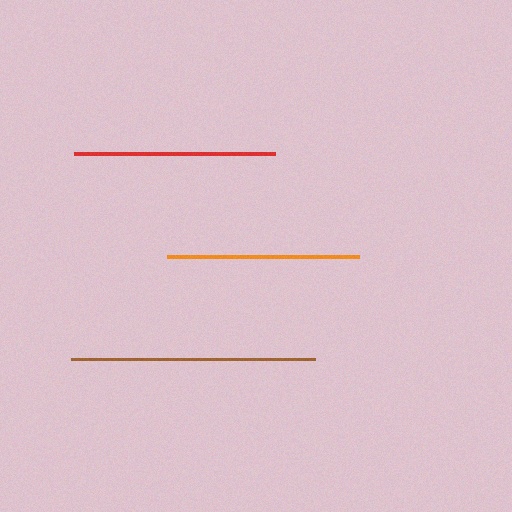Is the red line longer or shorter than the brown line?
The brown line is longer than the red line.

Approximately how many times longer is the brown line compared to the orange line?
The brown line is approximately 1.3 times the length of the orange line.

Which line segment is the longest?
The brown line is the longest at approximately 244 pixels.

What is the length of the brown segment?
The brown segment is approximately 244 pixels long.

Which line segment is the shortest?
The orange line is the shortest at approximately 192 pixels.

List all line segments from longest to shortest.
From longest to shortest: brown, red, orange.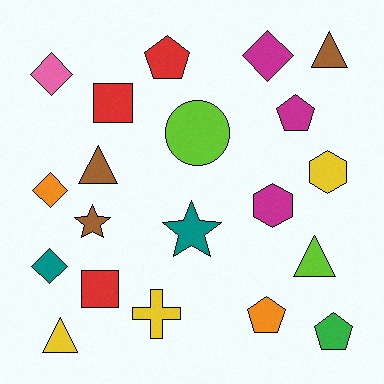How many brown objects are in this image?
There are 3 brown objects.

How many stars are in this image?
There are 2 stars.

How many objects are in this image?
There are 20 objects.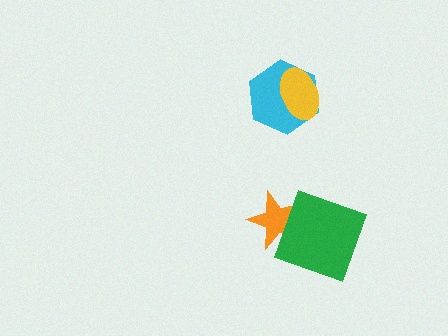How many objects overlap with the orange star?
1 object overlaps with the orange star.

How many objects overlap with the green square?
1 object overlaps with the green square.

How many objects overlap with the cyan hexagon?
1 object overlaps with the cyan hexagon.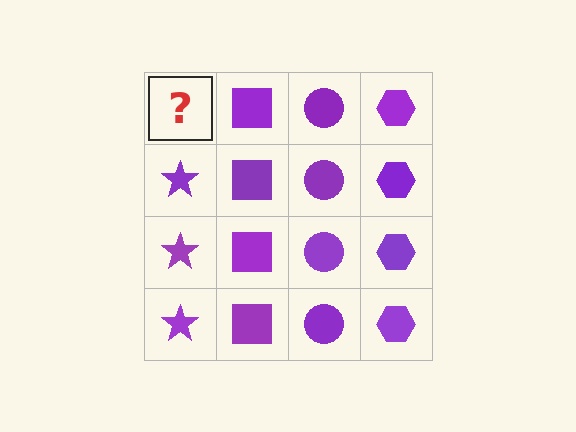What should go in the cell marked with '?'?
The missing cell should contain a purple star.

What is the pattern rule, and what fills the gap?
The rule is that each column has a consistent shape. The gap should be filled with a purple star.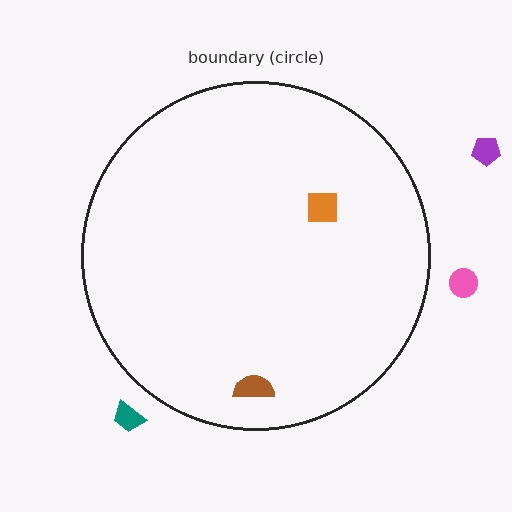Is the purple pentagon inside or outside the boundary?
Outside.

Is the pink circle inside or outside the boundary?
Outside.